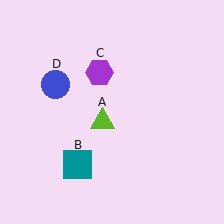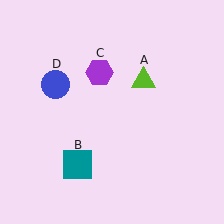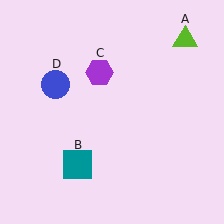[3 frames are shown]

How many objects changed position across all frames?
1 object changed position: lime triangle (object A).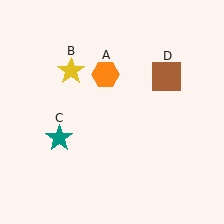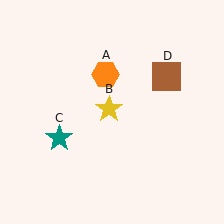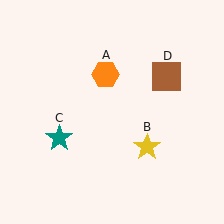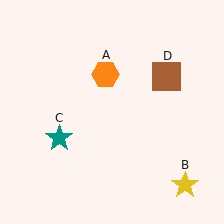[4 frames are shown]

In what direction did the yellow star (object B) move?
The yellow star (object B) moved down and to the right.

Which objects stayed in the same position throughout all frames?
Orange hexagon (object A) and teal star (object C) and brown square (object D) remained stationary.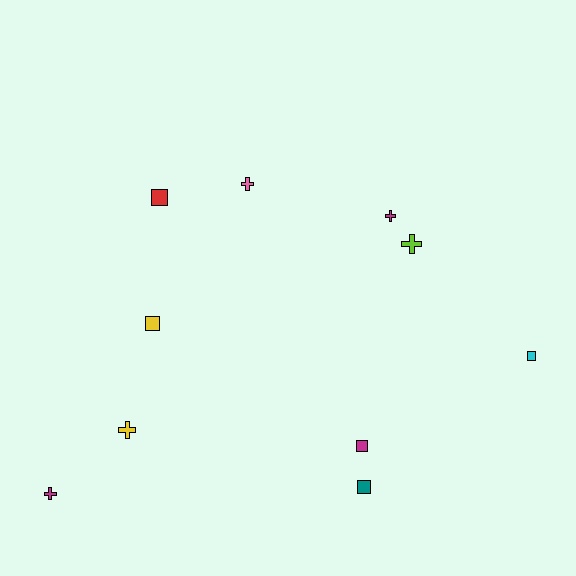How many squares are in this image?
There are 5 squares.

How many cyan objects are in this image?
There is 1 cyan object.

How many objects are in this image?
There are 10 objects.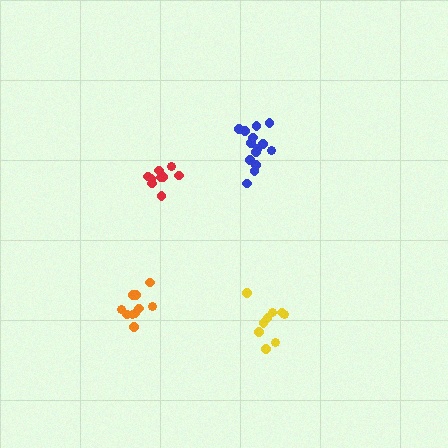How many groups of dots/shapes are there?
There are 4 groups.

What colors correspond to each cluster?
The clusters are colored: red, yellow, orange, blue.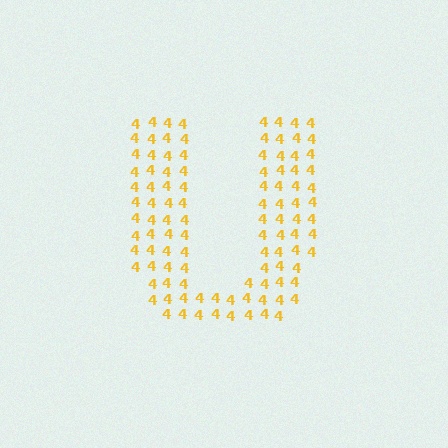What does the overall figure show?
The overall figure shows the letter U.